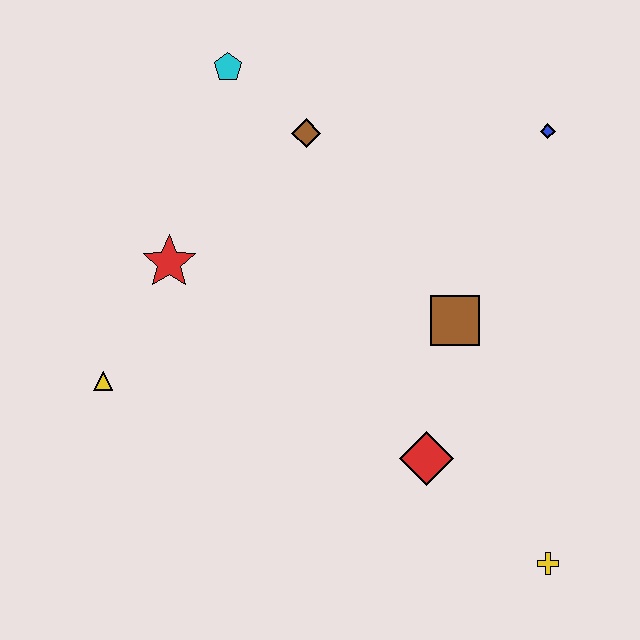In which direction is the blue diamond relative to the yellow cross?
The blue diamond is above the yellow cross.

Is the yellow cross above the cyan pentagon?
No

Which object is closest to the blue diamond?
The brown square is closest to the blue diamond.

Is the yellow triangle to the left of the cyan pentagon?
Yes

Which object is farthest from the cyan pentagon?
The yellow cross is farthest from the cyan pentagon.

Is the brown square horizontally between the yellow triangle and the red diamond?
No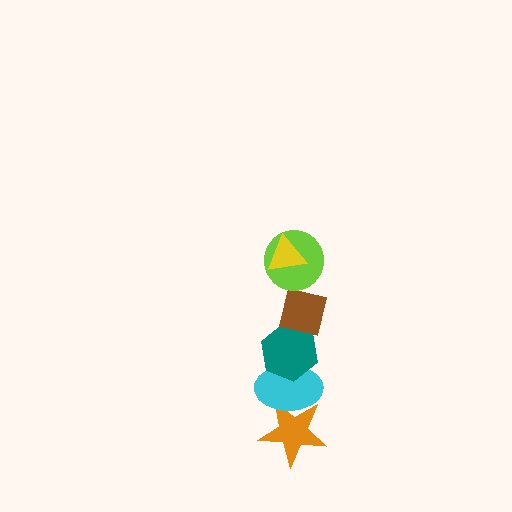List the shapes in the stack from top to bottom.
From top to bottom: the yellow triangle, the lime circle, the brown square, the teal hexagon, the cyan ellipse, the orange star.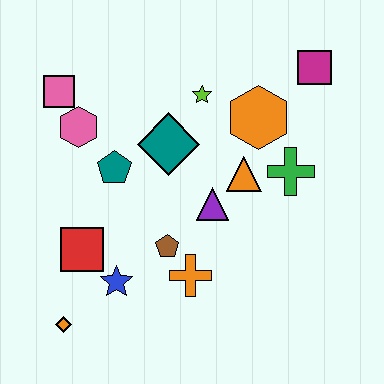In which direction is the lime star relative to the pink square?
The lime star is to the right of the pink square.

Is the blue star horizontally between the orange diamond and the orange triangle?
Yes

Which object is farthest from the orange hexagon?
The orange diamond is farthest from the orange hexagon.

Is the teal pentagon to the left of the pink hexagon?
No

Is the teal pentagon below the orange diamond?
No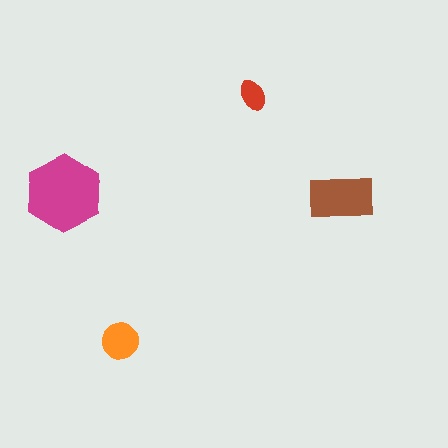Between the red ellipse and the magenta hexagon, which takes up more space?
The magenta hexagon.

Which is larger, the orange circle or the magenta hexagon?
The magenta hexagon.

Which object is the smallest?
The red ellipse.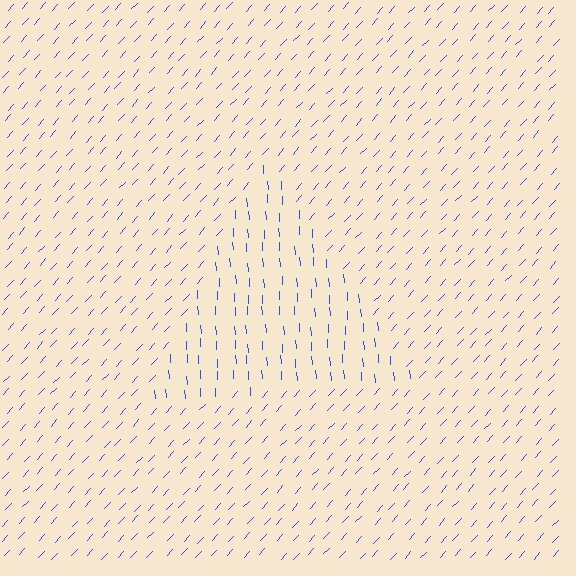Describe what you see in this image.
The image is filled with small blue line segments. A triangle region in the image has lines oriented differently from the surrounding lines, creating a visible texture boundary.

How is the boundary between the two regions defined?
The boundary is defined purely by a change in line orientation (approximately 45 degrees difference). All lines are the same color and thickness.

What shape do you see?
I see a triangle.